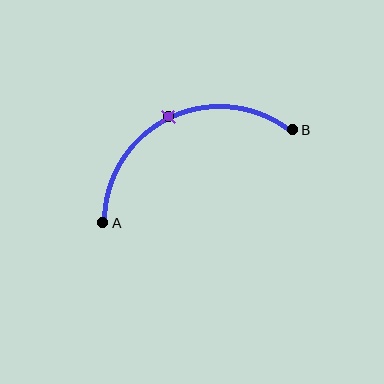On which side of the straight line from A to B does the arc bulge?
The arc bulges above the straight line connecting A and B.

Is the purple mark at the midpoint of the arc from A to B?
Yes. The purple mark lies on the arc at equal arc-length from both A and B — it is the arc midpoint.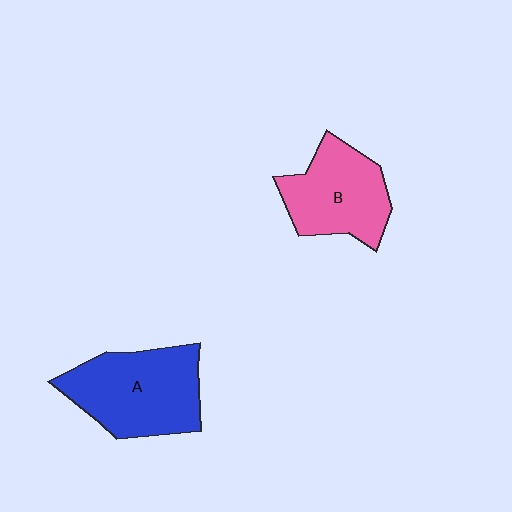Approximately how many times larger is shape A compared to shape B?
Approximately 1.2 times.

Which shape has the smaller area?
Shape B (pink).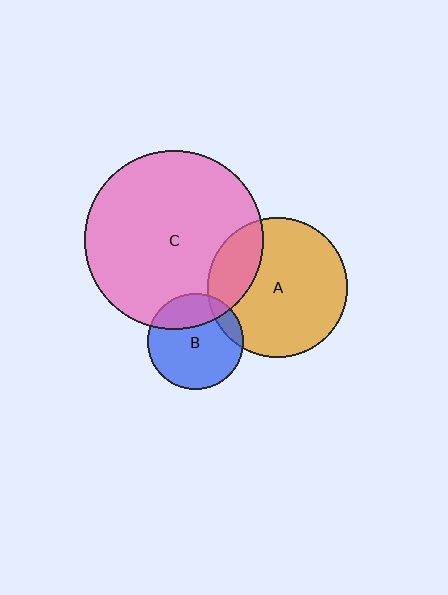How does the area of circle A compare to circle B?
Approximately 2.1 times.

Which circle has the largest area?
Circle C (pink).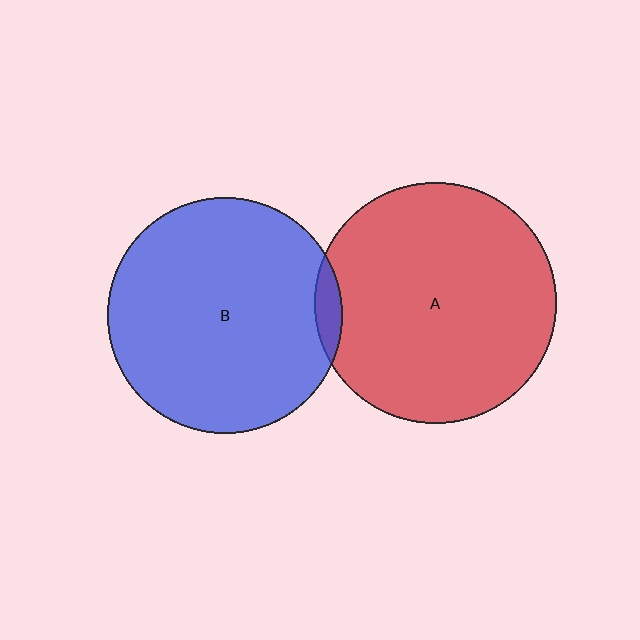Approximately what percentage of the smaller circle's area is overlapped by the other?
Approximately 5%.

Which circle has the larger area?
Circle A (red).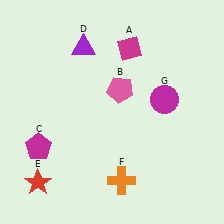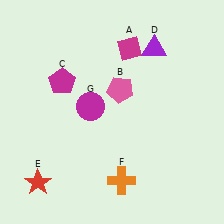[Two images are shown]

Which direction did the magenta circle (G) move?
The magenta circle (G) moved left.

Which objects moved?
The objects that moved are: the magenta pentagon (C), the purple triangle (D), the magenta circle (G).